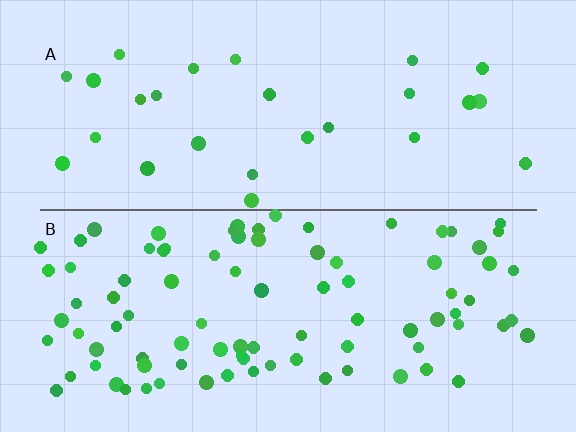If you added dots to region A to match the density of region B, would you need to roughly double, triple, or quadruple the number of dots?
Approximately triple.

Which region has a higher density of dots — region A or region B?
B (the bottom).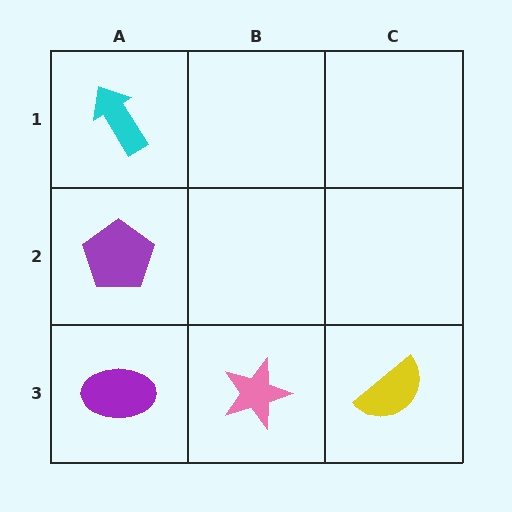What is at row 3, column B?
A pink star.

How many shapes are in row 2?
1 shape.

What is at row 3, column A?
A purple ellipse.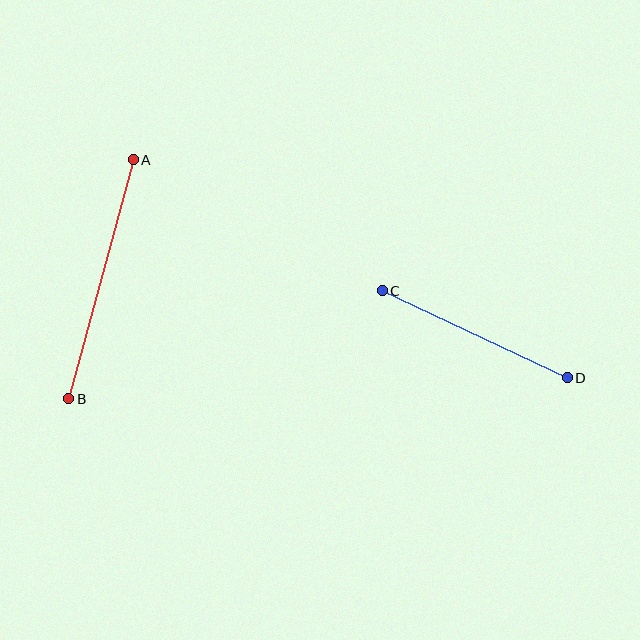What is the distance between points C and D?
The distance is approximately 204 pixels.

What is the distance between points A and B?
The distance is approximately 248 pixels.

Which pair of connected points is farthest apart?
Points A and B are farthest apart.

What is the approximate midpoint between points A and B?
The midpoint is at approximately (101, 279) pixels.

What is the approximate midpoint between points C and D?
The midpoint is at approximately (475, 334) pixels.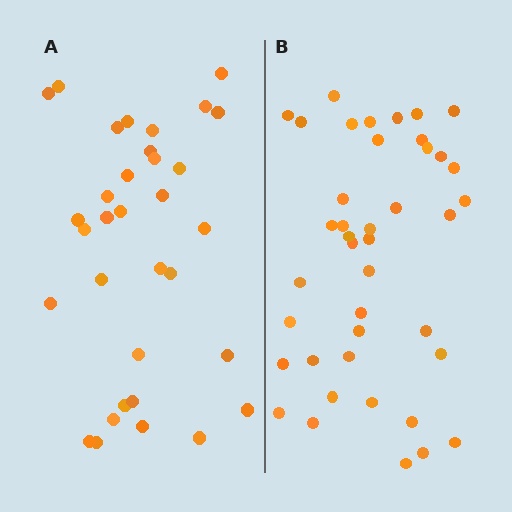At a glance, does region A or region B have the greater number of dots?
Region B (the right region) has more dots.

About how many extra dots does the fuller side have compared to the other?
Region B has roughly 8 or so more dots than region A.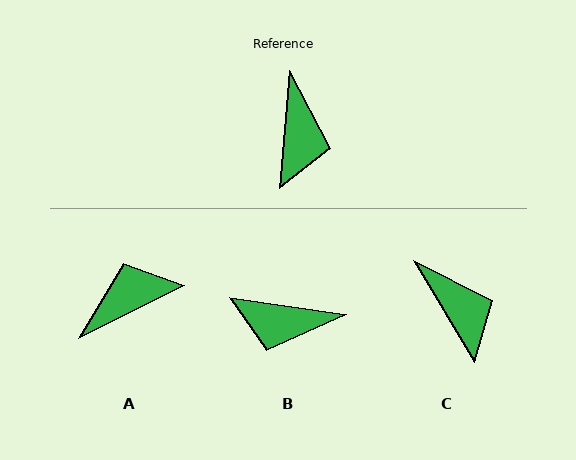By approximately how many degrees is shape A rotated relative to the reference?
Approximately 122 degrees counter-clockwise.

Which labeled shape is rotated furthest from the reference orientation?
A, about 122 degrees away.